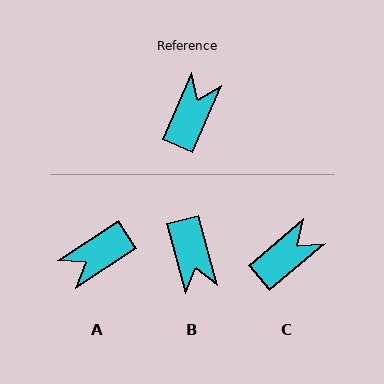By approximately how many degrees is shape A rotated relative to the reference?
Approximately 146 degrees counter-clockwise.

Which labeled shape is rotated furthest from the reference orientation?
A, about 146 degrees away.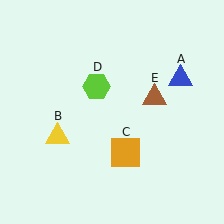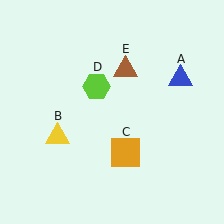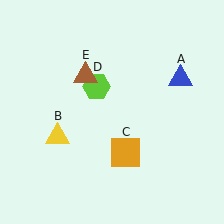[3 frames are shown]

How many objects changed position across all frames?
1 object changed position: brown triangle (object E).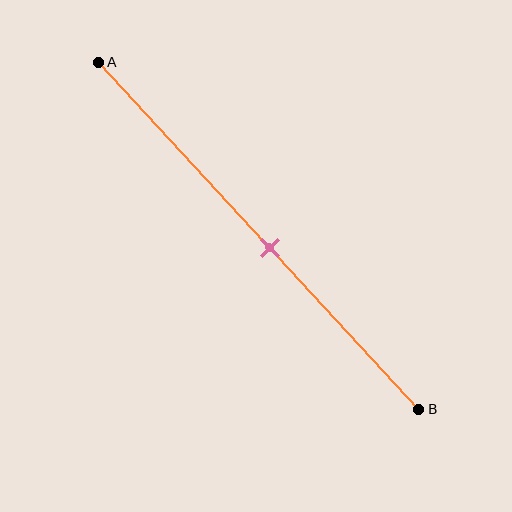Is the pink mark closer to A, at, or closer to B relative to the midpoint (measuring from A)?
The pink mark is closer to point B than the midpoint of segment AB.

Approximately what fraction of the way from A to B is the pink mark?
The pink mark is approximately 55% of the way from A to B.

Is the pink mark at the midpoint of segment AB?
No, the mark is at about 55% from A, not at the 50% midpoint.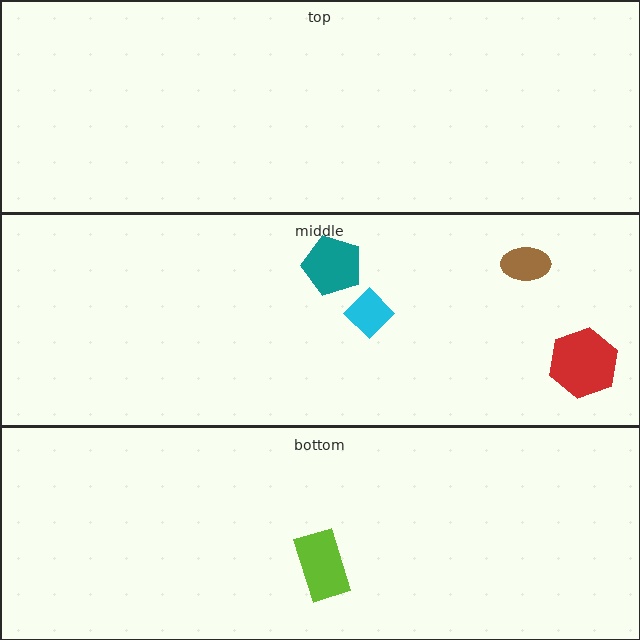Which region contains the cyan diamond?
The middle region.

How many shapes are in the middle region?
4.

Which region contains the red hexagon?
The middle region.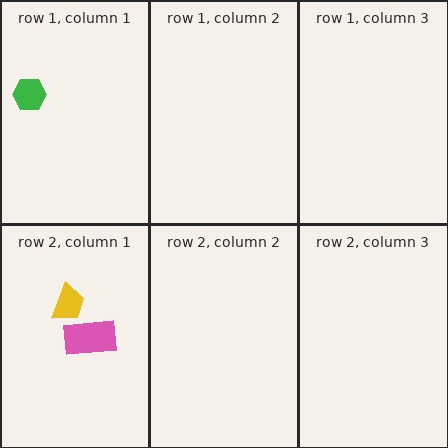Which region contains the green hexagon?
The row 1, column 1 region.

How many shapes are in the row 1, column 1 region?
1.